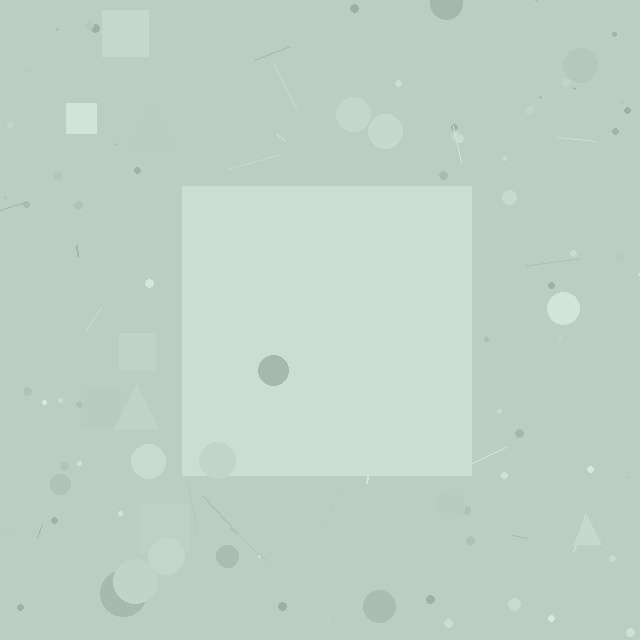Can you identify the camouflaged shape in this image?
The camouflaged shape is a square.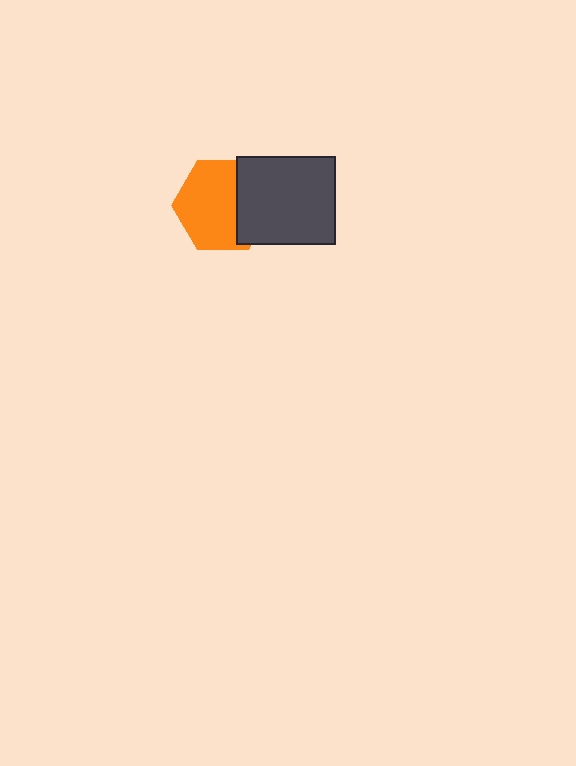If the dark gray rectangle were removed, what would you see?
You would see the complete orange hexagon.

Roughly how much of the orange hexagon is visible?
Most of it is visible (roughly 67%).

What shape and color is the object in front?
The object in front is a dark gray rectangle.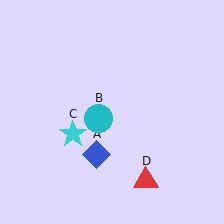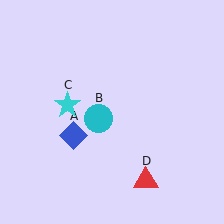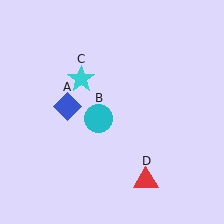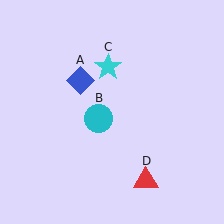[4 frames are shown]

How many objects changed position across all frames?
2 objects changed position: blue diamond (object A), cyan star (object C).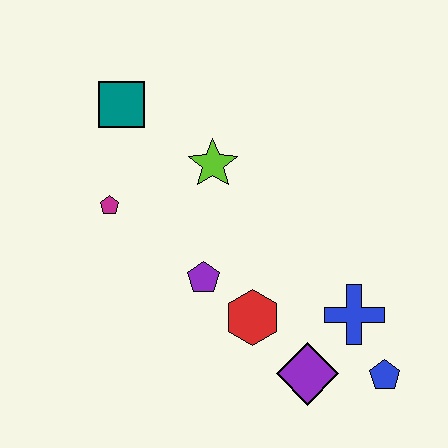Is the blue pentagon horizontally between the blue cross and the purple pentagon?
No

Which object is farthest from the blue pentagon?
The teal square is farthest from the blue pentagon.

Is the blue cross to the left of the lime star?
No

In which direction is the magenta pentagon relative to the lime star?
The magenta pentagon is to the left of the lime star.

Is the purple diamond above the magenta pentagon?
No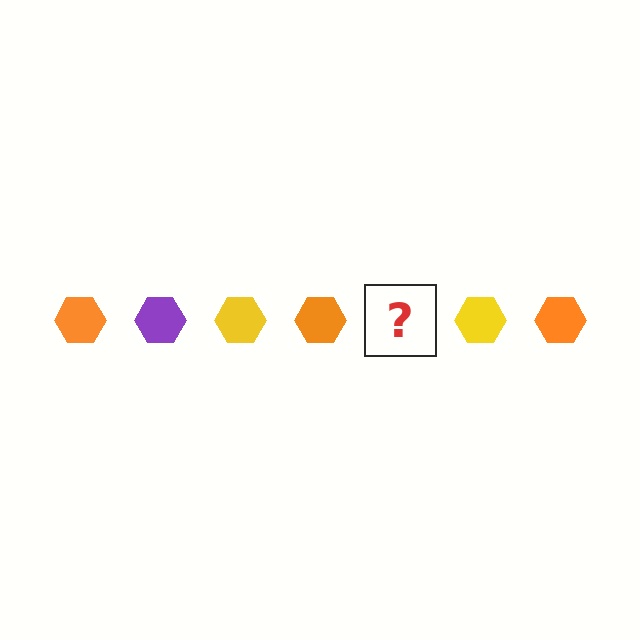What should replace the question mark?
The question mark should be replaced with a purple hexagon.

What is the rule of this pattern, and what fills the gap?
The rule is that the pattern cycles through orange, purple, yellow hexagons. The gap should be filled with a purple hexagon.